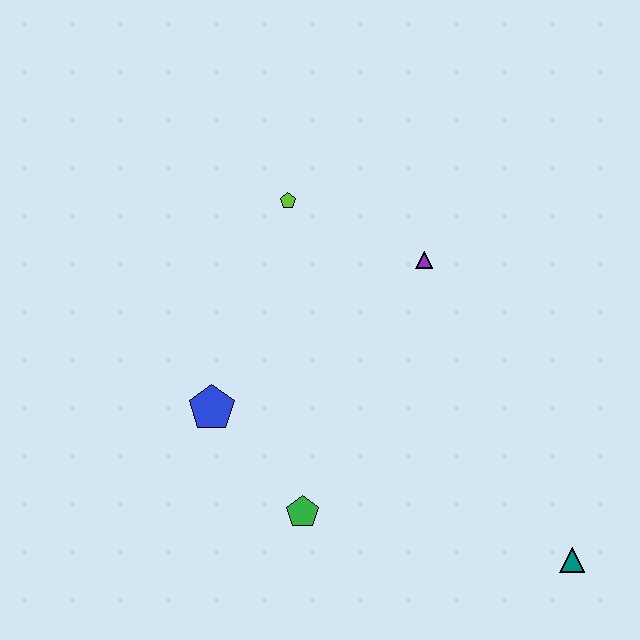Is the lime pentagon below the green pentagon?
No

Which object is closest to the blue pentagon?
The green pentagon is closest to the blue pentagon.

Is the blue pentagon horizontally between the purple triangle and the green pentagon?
No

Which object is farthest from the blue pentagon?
The teal triangle is farthest from the blue pentagon.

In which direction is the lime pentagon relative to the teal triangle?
The lime pentagon is above the teal triangle.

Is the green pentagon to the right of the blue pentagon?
Yes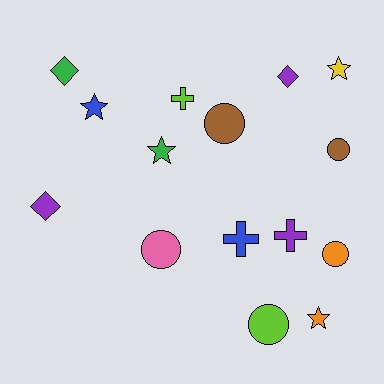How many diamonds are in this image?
There are 3 diamonds.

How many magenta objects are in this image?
There are no magenta objects.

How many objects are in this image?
There are 15 objects.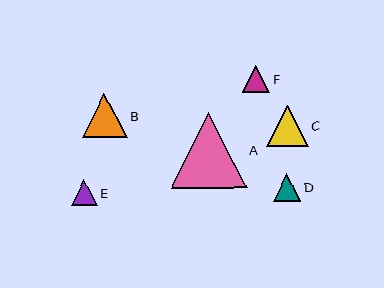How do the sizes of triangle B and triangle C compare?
Triangle B and triangle C are approximately the same size.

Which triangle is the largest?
Triangle A is the largest with a size of approximately 76 pixels.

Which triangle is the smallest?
Triangle E is the smallest with a size of approximately 26 pixels.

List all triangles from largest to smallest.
From largest to smallest: A, B, C, D, F, E.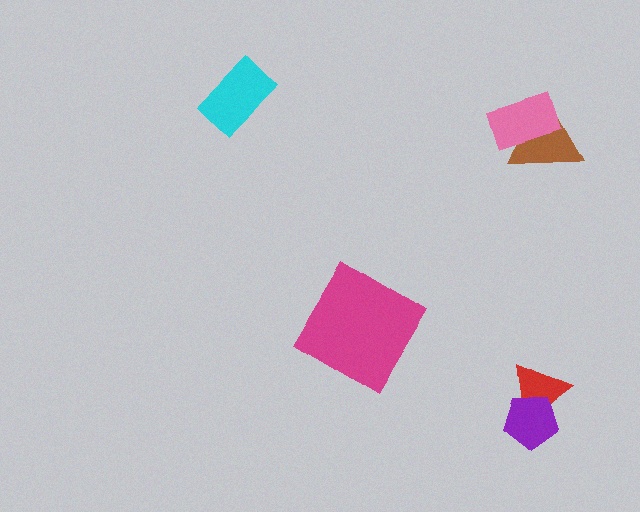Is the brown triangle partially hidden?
Yes, it is partially covered by another shape.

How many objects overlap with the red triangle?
1 object overlaps with the red triangle.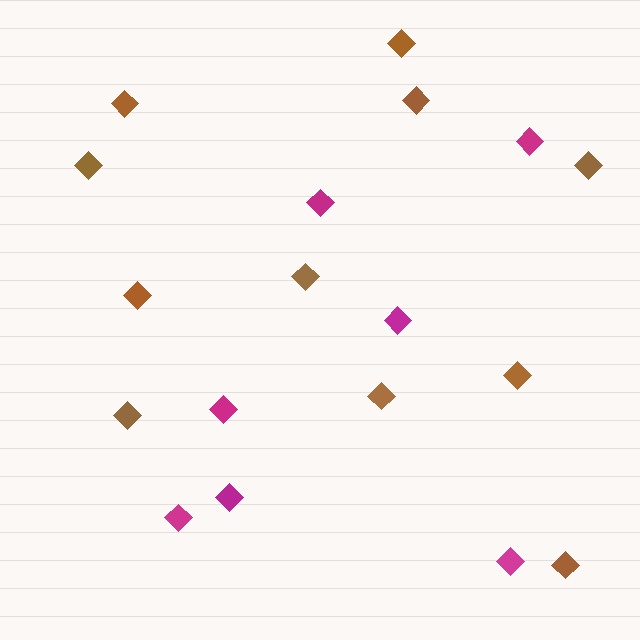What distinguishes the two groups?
There are 2 groups: one group of brown diamonds (11) and one group of magenta diamonds (7).